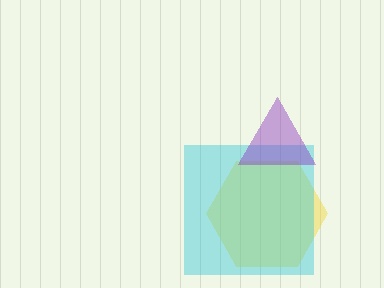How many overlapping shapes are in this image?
There are 3 overlapping shapes in the image.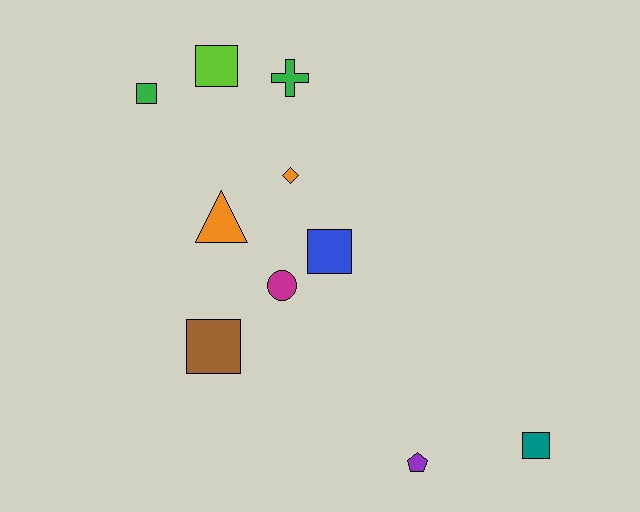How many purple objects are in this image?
There is 1 purple object.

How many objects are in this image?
There are 10 objects.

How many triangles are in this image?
There is 1 triangle.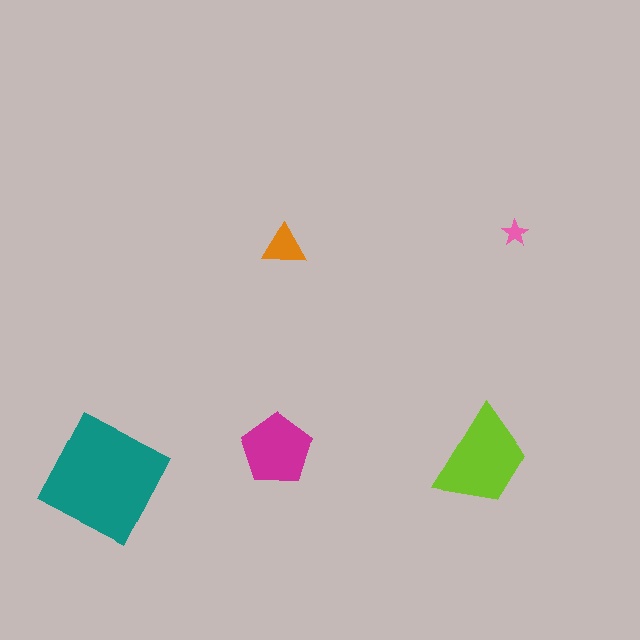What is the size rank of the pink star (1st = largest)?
5th.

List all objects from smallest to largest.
The pink star, the orange triangle, the magenta pentagon, the lime trapezoid, the teal square.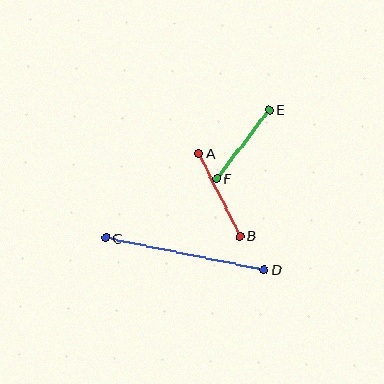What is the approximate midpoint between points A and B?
The midpoint is at approximately (219, 195) pixels.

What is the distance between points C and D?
The distance is approximately 162 pixels.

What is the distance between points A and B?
The distance is approximately 92 pixels.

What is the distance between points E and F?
The distance is approximately 86 pixels.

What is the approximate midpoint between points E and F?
The midpoint is at approximately (243, 144) pixels.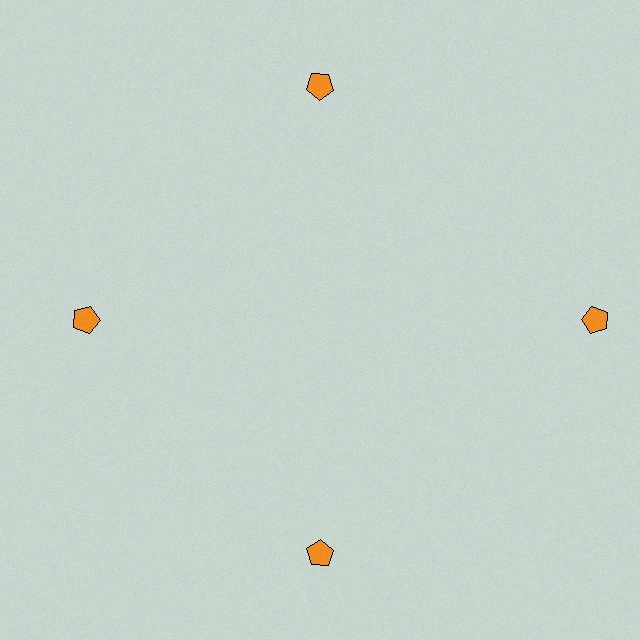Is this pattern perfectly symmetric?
No. The 4 orange pentagons are arranged in a ring, but one element near the 3 o'clock position is pushed outward from the center, breaking the 4-fold rotational symmetry.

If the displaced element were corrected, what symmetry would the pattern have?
It would have 4-fold rotational symmetry — the pattern would map onto itself every 90 degrees.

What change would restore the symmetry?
The symmetry would be restored by moving it inward, back onto the ring so that all 4 pentagons sit at equal angles and equal distance from the center.